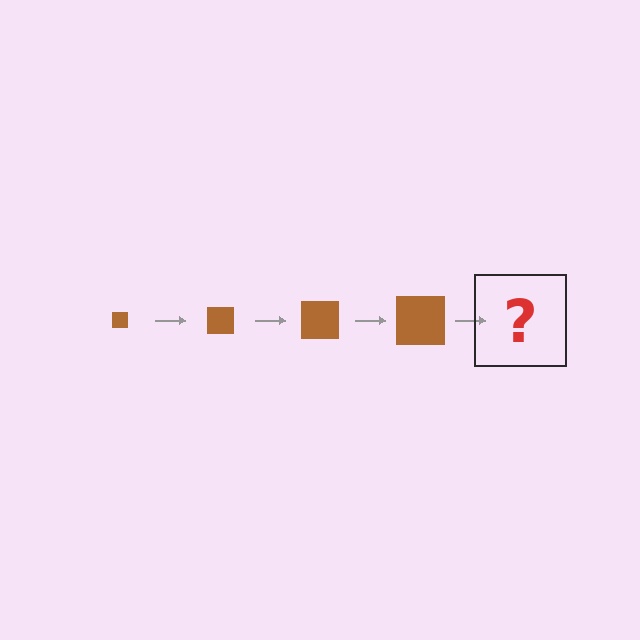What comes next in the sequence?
The next element should be a brown square, larger than the previous one.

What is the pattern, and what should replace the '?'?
The pattern is that the square gets progressively larger each step. The '?' should be a brown square, larger than the previous one.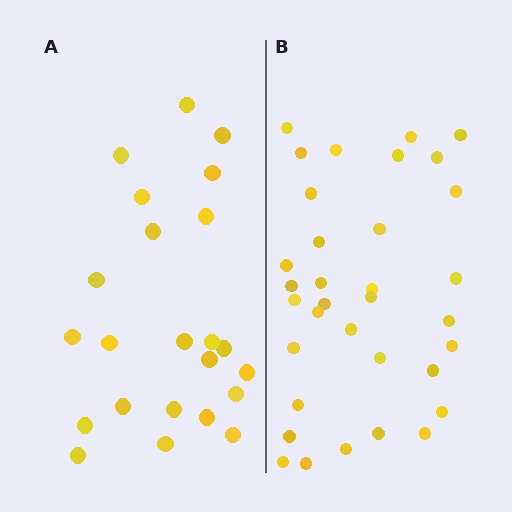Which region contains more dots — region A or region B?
Region B (the right region) has more dots.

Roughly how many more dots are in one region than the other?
Region B has roughly 12 or so more dots than region A.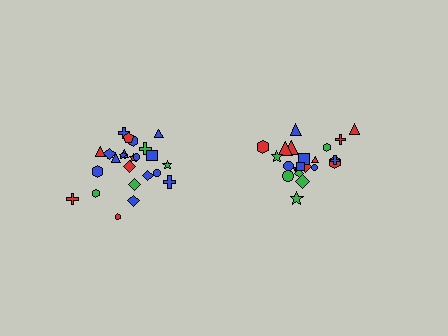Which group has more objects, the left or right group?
The left group.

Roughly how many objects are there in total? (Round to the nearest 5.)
Roughly 45 objects in total.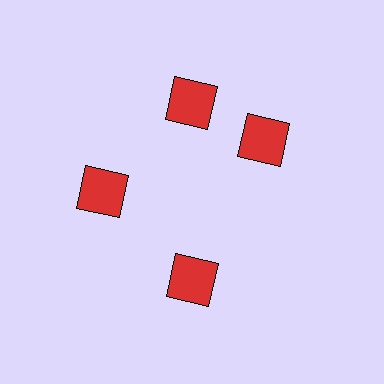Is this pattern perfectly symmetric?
No. The 4 red squares are arranged in a ring, but one element near the 3 o'clock position is rotated out of alignment along the ring, breaking the 4-fold rotational symmetry.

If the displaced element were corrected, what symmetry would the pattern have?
It would have 4-fold rotational symmetry — the pattern would map onto itself every 90 degrees.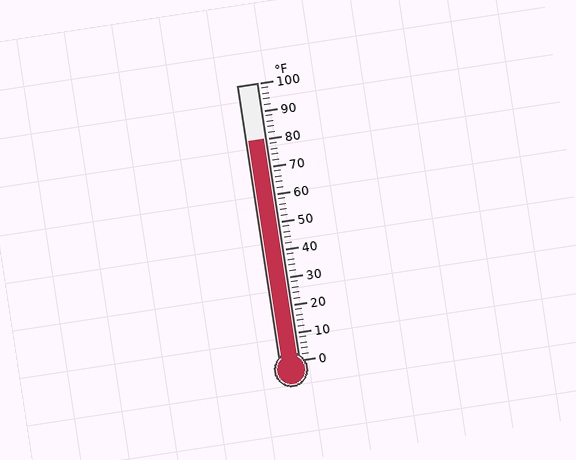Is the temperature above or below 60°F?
The temperature is above 60°F.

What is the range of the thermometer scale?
The thermometer scale ranges from 0°F to 100°F.